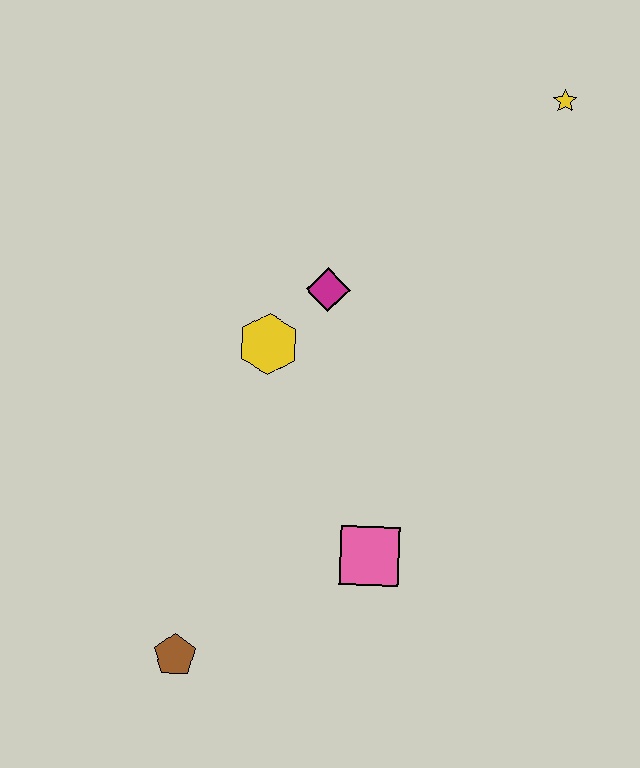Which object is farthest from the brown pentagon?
The yellow star is farthest from the brown pentagon.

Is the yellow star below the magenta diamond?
No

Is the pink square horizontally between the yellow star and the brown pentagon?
Yes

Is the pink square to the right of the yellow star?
No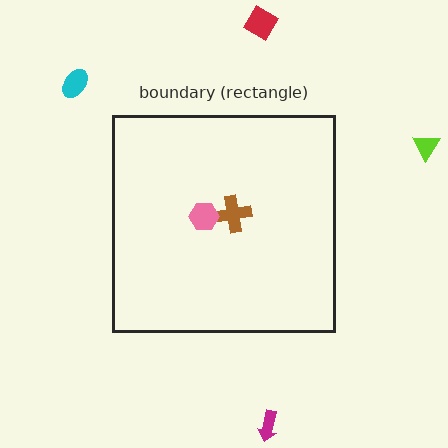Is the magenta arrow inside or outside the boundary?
Outside.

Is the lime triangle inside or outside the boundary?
Outside.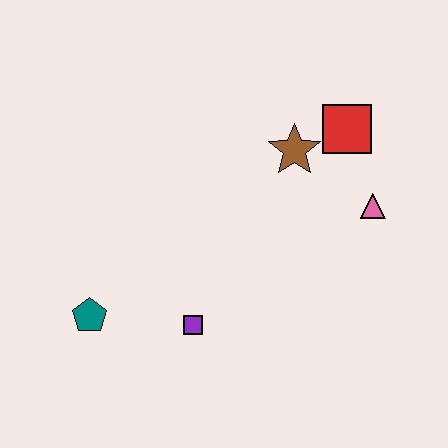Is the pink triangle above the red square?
No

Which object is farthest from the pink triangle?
The teal pentagon is farthest from the pink triangle.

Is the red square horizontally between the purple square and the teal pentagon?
No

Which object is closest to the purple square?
The teal pentagon is closest to the purple square.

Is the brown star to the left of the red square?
Yes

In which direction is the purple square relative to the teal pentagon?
The purple square is to the right of the teal pentagon.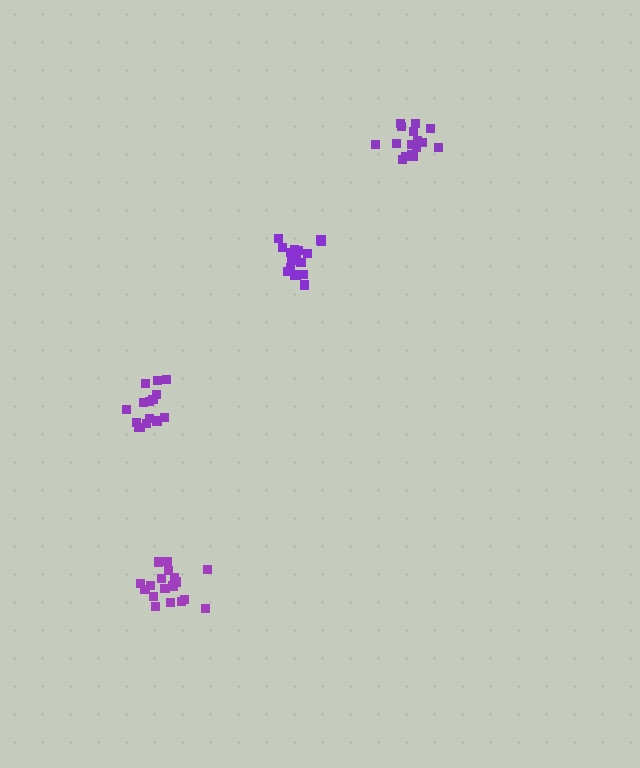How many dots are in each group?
Group 1: 19 dots, Group 2: 17 dots, Group 3: 16 dots, Group 4: 17 dots (69 total).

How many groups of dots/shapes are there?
There are 4 groups.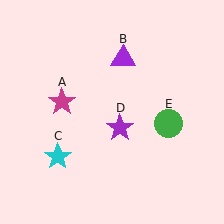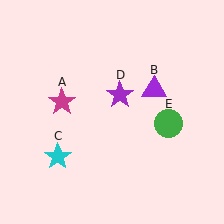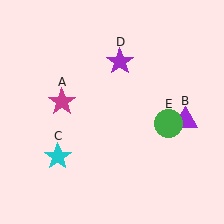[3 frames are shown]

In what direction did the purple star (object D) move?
The purple star (object D) moved up.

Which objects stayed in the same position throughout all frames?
Magenta star (object A) and cyan star (object C) and green circle (object E) remained stationary.